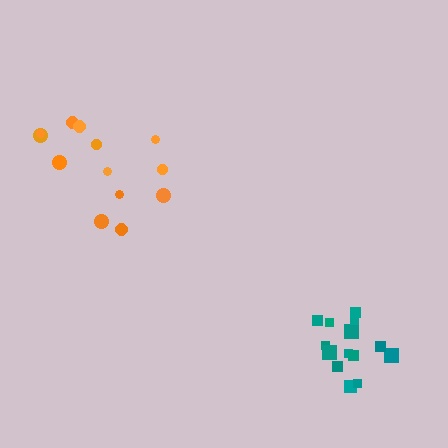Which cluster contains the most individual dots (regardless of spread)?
Teal (14).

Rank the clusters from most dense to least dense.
teal, orange.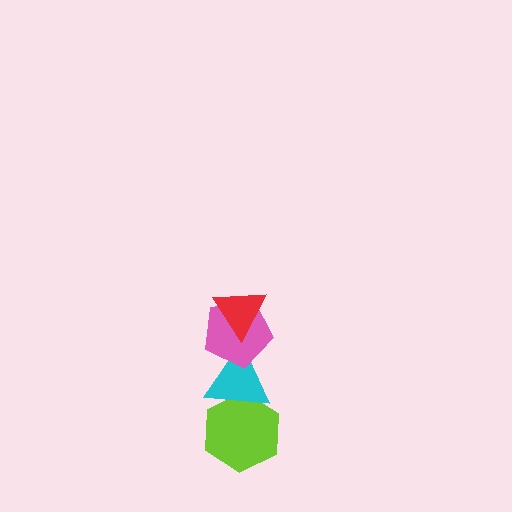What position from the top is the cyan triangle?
The cyan triangle is 3rd from the top.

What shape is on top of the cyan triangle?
The pink pentagon is on top of the cyan triangle.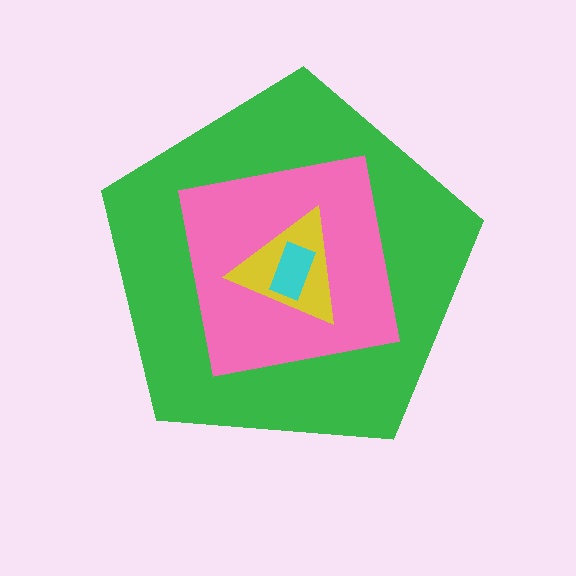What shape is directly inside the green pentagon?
The pink square.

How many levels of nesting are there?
4.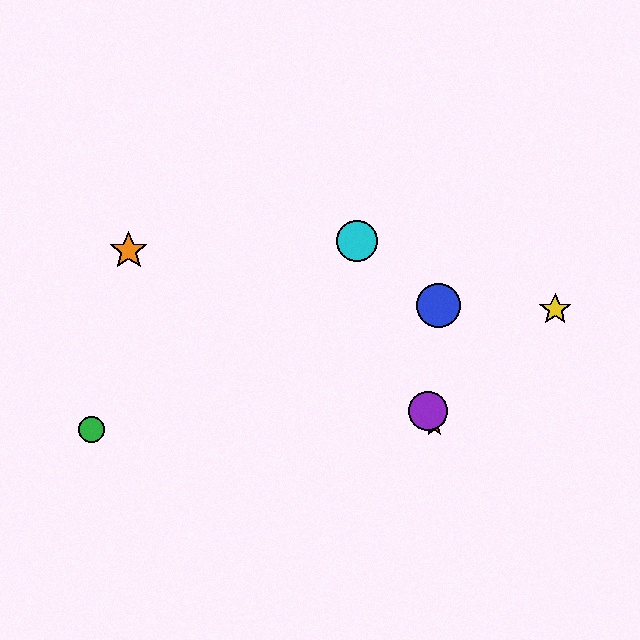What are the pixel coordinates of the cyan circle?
The cyan circle is at (357, 241).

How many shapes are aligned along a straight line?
3 shapes (the red star, the purple circle, the cyan circle) are aligned along a straight line.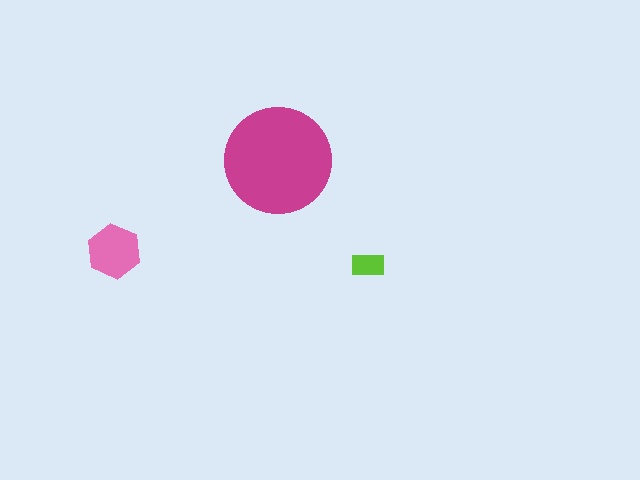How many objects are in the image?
There are 3 objects in the image.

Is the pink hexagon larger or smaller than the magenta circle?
Smaller.